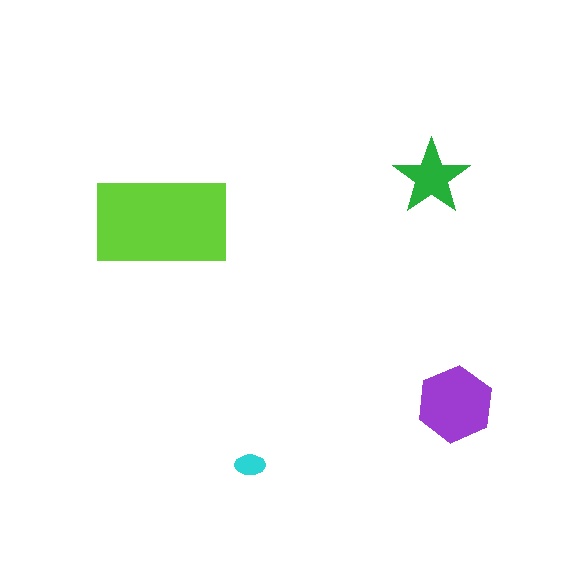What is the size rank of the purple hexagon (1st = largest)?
2nd.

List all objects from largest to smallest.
The lime rectangle, the purple hexagon, the green star, the cyan ellipse.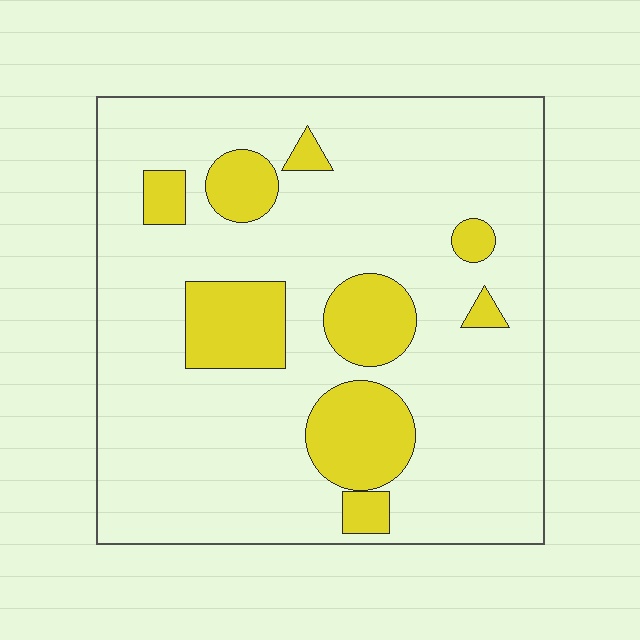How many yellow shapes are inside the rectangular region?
9.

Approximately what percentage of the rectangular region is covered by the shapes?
Approximately 20%.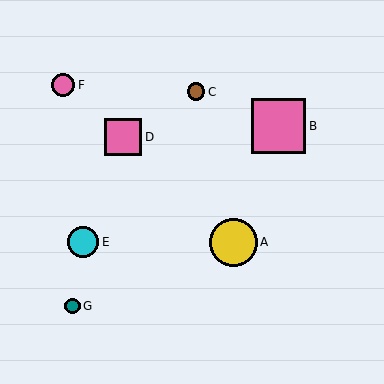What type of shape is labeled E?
Shape E is a cyan circle.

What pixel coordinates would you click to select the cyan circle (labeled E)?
Click at (83, 242) to select the cyan circle E.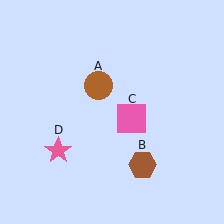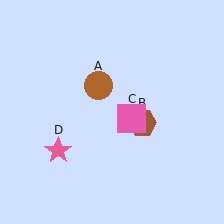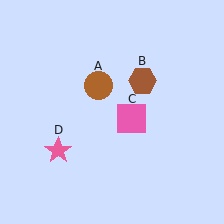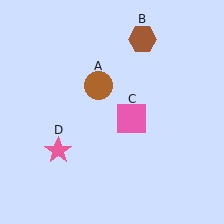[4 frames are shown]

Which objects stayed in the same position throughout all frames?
Brown circle (object A) and pink square (object C) and pink star (object D) remained stationary.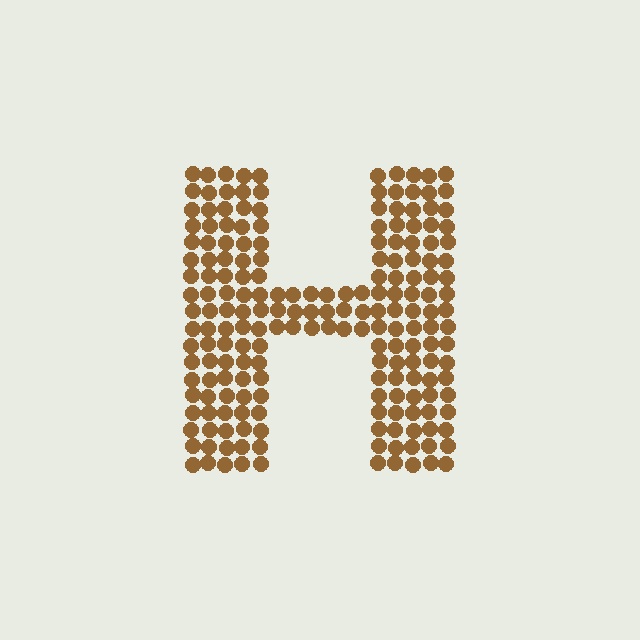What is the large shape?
The large shape is the letter H.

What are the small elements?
The small elements are circles.